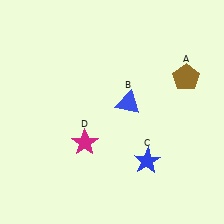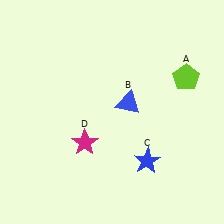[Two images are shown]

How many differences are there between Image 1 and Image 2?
There is 1 difference between the two images.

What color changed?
The pentagon (A) changed from brown in Image 1 to lime in Image 2.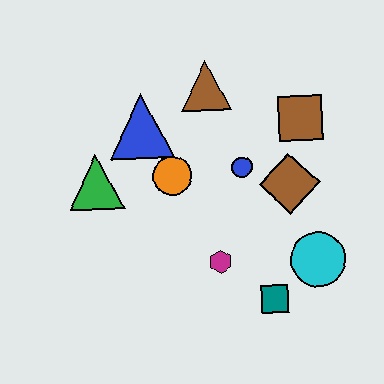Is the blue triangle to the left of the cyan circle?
Yes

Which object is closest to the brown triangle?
The blue triangle is closest to the brown triangle.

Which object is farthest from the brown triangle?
The teal square is farthest from the brown triangle.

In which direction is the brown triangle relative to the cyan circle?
The brown triangle is above the cyan circle.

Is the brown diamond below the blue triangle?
Yes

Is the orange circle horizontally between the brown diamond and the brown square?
No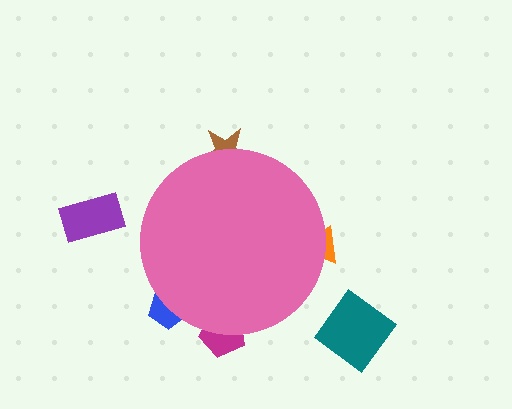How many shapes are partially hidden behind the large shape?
4 shapes are partially hidden.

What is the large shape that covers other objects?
A pink circle.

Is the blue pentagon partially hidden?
Yes, the blue pentagon is partially hidden behind the pink circle.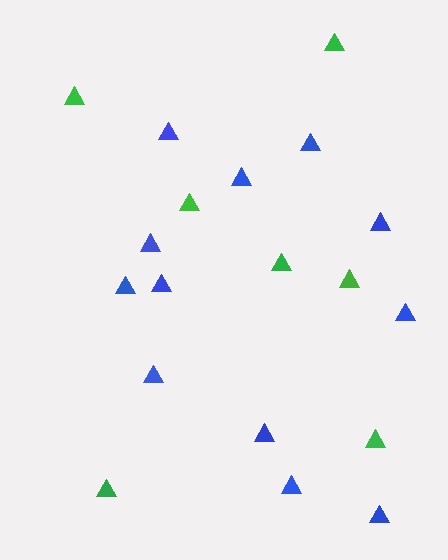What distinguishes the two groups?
There are 2 groups: one group of green triangles (7) and one group of blue triangles (12).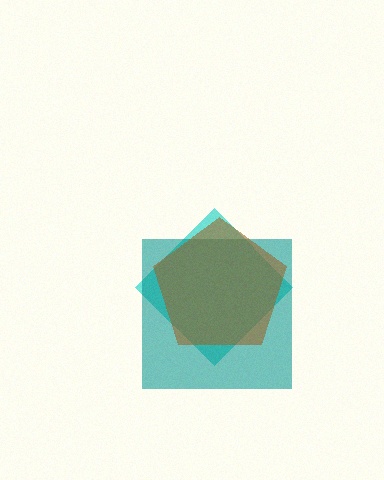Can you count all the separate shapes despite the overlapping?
Yes, there are 3 separate shapes.